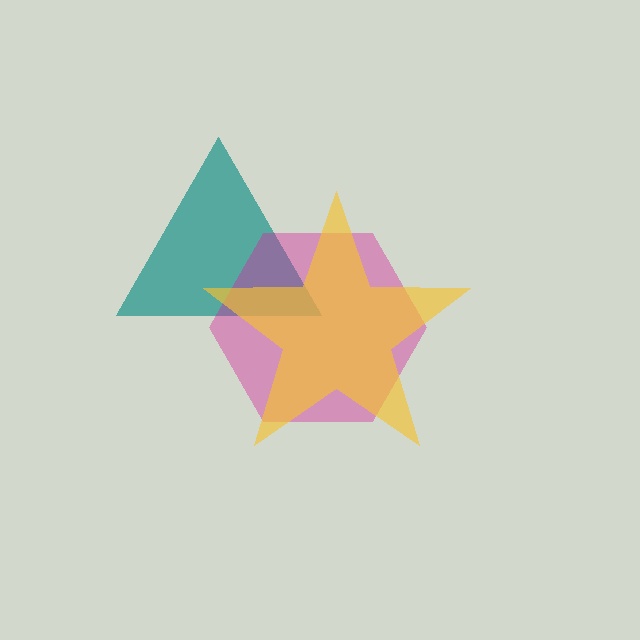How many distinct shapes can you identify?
There are 3 distinct shapes: a teal triangle, a magenta hexagon, a yellow star.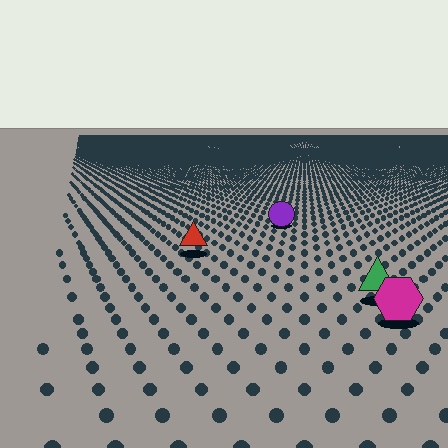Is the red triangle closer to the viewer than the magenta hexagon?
No. The magenta hexagon is closer — you can tell from the texture gradient: the ground texture is coarser near it.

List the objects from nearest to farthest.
From nearest to farthest: the magenta hexagon, the green triangle, the red triangle, the purple circle.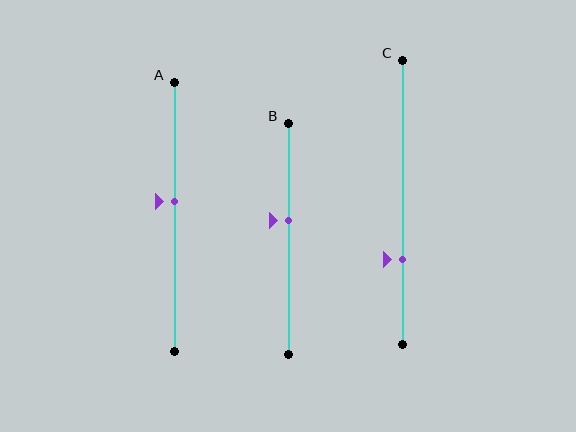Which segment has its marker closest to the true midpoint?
Segment A has its marker closest to the true midpoint.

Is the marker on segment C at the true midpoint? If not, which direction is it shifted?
No, the marker on segment C is shifted downward by about 20% of the segment length.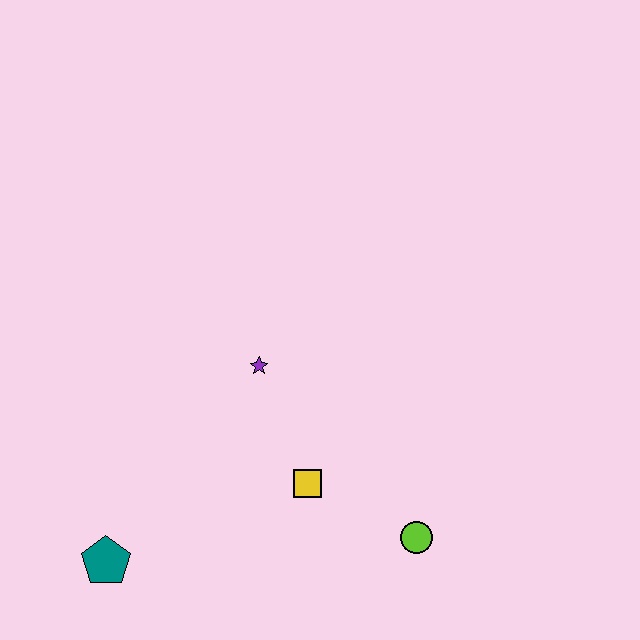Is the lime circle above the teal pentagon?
Yes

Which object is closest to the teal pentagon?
The yellow square is closest to the teal pentagon.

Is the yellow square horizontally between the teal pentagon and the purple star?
No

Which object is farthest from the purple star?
The teal pentagon is farthest from the purple star.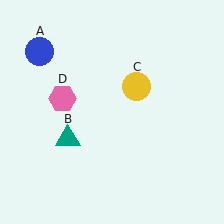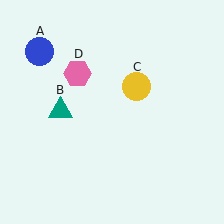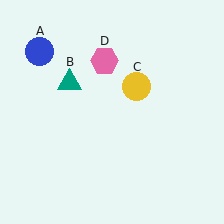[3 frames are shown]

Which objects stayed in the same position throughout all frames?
Blue circle (object A) and yellow circle (object C) remained stationary.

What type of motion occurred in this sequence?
The teal triangle (object B), pink hexagon (object D) rotated clockwise around the center of the scene.